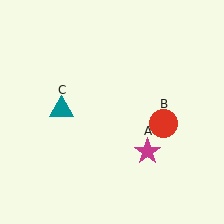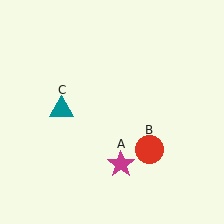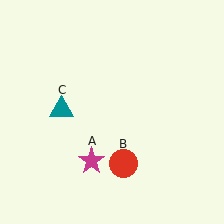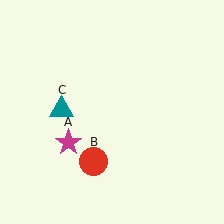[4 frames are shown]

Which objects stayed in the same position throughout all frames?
Teal triangle (object C) remained stationary.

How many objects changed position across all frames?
2 objects changed position: magenta star (object A), red circle (object B).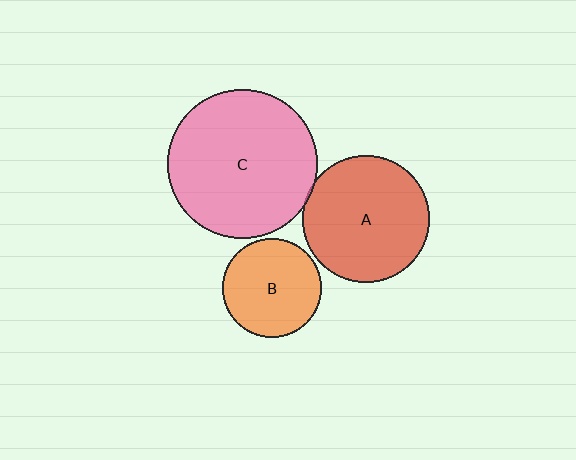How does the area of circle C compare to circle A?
Approximately 1.4 times.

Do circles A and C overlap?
Yes.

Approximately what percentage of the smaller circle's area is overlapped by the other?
Approximately 5%.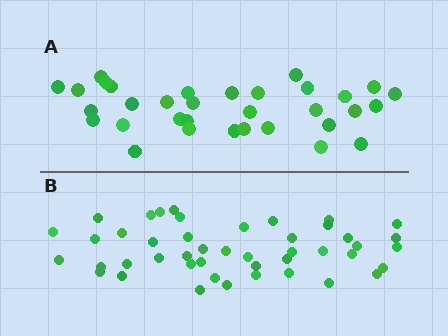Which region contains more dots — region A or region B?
Region B (the bottom region) has more dots.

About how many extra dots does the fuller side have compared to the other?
Region B has roughly 12 or so more dots than region A.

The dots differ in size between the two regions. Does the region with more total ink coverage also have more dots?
No. Region A has more total ink coverage because its dots are larger, but region B actually contains more individual dots. Total area can be misleading — the number of items is what matters here.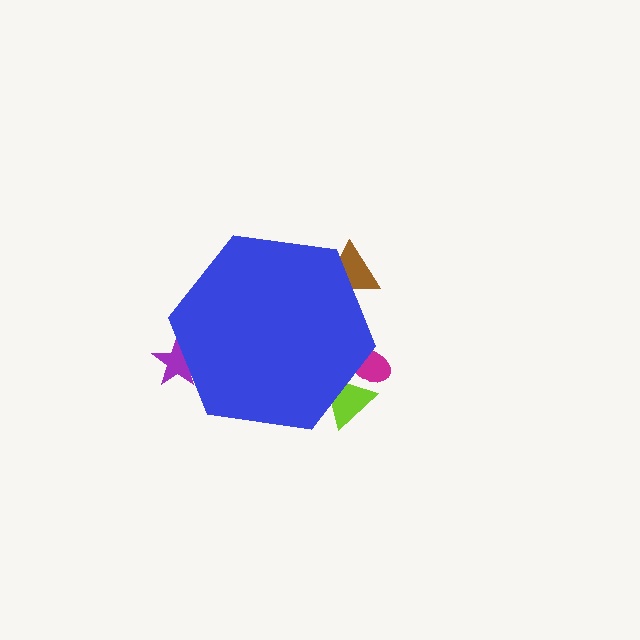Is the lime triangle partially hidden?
Yes, the lime triangle is partially hidden behind the blue hexagon.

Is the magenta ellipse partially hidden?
Yes, the magenta ellipse is partially hidden behind the blue hexagon.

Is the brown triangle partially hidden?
Yes, the brown triangle is partially hidden behind the blue hexagon.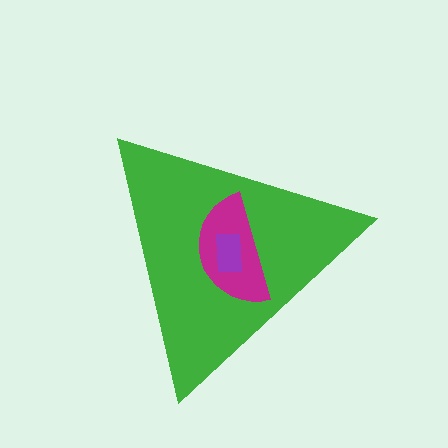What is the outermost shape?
The green triangle.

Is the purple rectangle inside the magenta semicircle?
Yes.